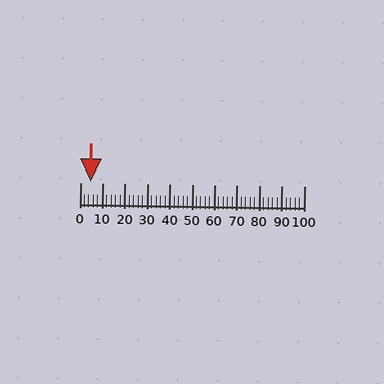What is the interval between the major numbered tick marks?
The major tick marks are spaced 10 units apart.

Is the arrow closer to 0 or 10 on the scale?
The arrow is closer to 0.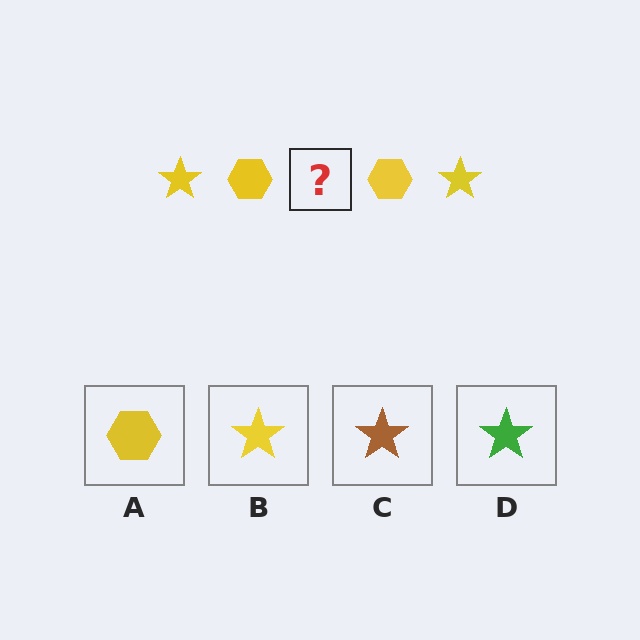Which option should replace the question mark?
Option B.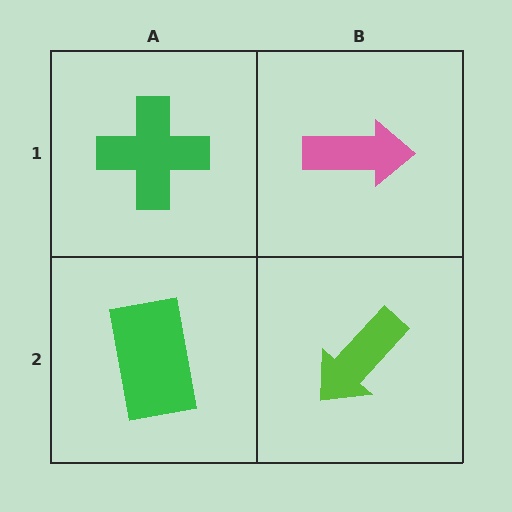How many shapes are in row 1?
2 shapes.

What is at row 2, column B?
A lime arrow.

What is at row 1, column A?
A green cross.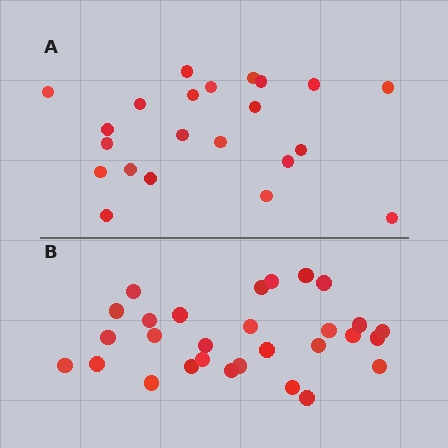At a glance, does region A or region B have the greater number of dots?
Region B (the bottom region) has more dots.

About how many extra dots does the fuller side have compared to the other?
Region B has roughly 8 or so more dots than region A.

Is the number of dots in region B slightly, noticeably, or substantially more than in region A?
Region B has noticeably more, but not dramatically so. The ratio is roughly 1.3 to 1.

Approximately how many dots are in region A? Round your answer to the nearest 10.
About 20 dots. (The exact count is 22, which rounds to 20.)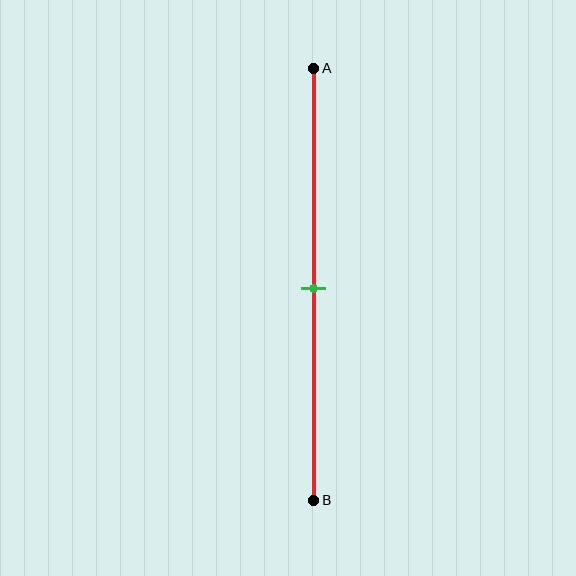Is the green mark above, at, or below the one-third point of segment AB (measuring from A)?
The green mark is below the one-third point of segment AB.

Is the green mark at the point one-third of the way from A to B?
No, the mark is at about 50% from A, not at the 33% one-third point.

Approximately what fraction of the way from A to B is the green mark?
The green mark is approximately 50% of the way from A to B.